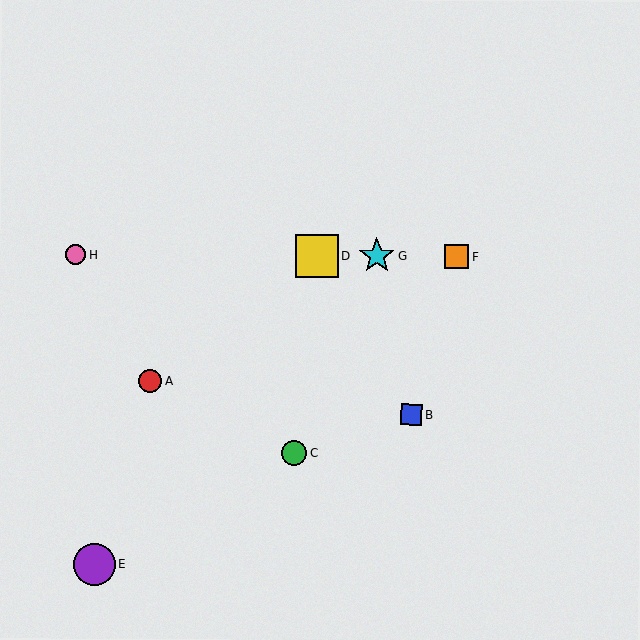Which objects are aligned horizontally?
Objects D, F, G, H are aligned horizontally.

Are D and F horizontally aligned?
Yes, both are at y≈256.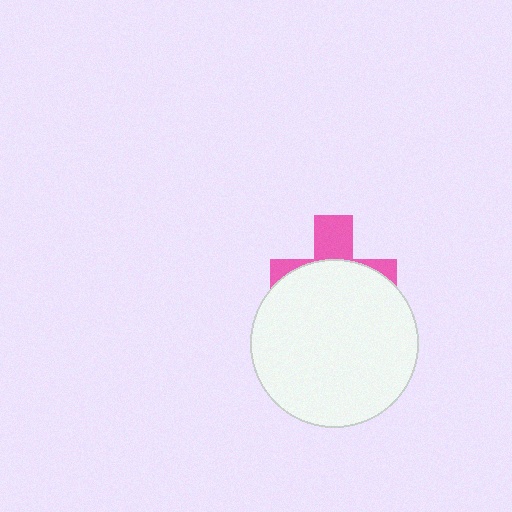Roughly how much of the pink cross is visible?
A small part of it is visible (roughly 34%).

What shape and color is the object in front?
The object in front is a white circle.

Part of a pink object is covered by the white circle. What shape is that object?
It is a cross.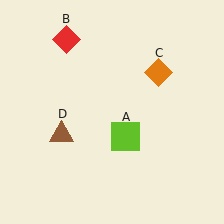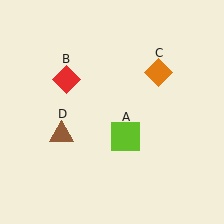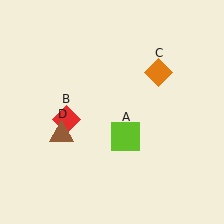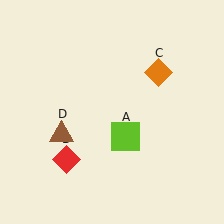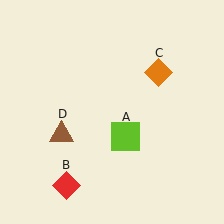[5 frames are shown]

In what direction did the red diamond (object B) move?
The red diamond (object B) moved down.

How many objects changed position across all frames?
1 object changed position: red diamond (object B).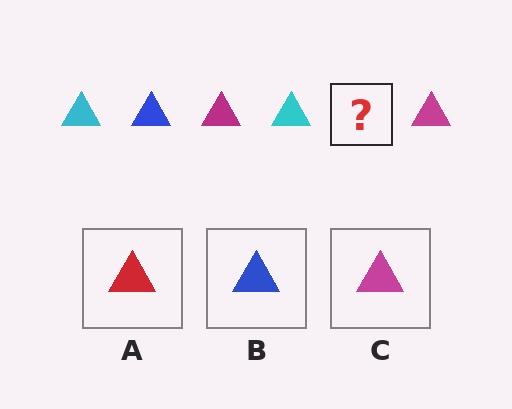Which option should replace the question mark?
Option B.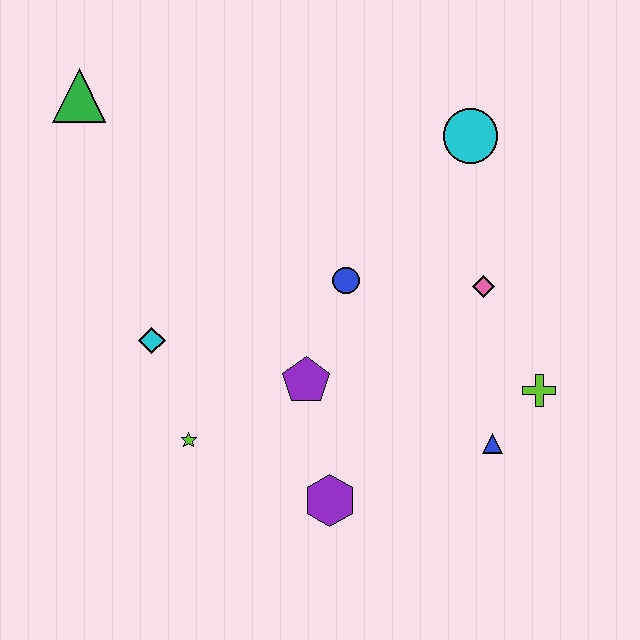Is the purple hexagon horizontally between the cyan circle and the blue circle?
No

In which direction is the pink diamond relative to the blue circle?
The pink diamond is to the right of the blue circle.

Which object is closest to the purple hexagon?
The purple pentagon is closest to the purple hexagon.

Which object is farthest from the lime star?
The cyan circle is farthest from the lime star.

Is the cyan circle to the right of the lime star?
Yes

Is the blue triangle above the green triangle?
No